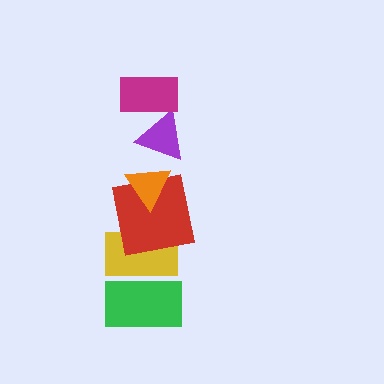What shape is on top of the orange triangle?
The purple triangle is on top of the orange triangle.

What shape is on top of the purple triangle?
The magenta rectangle is on top of the purple triangle.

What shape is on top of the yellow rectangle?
The red square is on top of the yellow rectangle.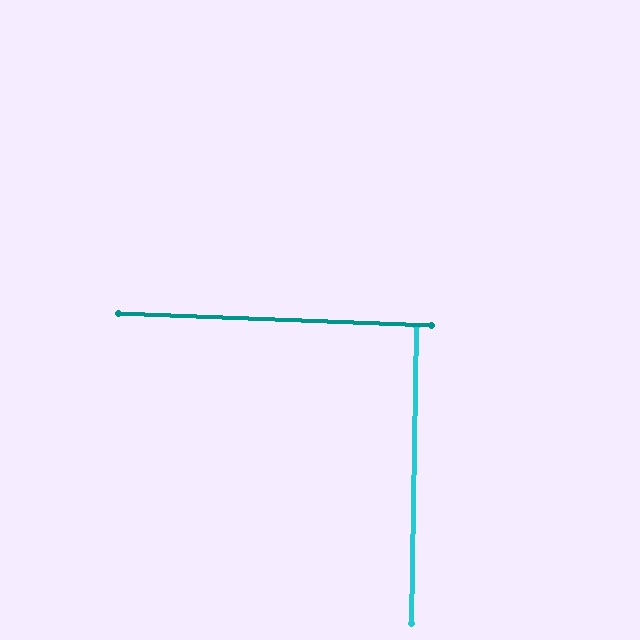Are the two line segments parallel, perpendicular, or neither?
Perpendicular — they meet at approximately 89°.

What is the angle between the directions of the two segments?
Approximately 89 degrees.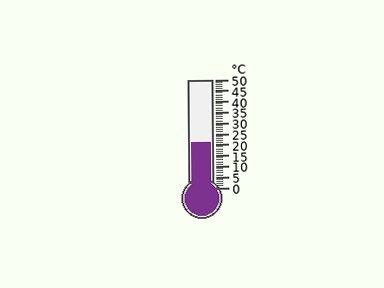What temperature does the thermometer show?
The thermometer shows approximately 21°C.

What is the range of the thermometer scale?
The thermometer scale ranges from 0°C to 50°C.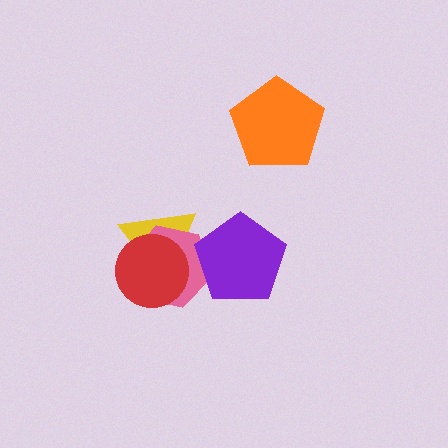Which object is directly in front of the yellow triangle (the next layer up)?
The pink hexagon is directly in front of the yellow triangle.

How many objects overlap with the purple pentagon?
2 objects overlap with the purple pentagon.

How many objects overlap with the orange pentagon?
0 objects overlap with the orange pentagon.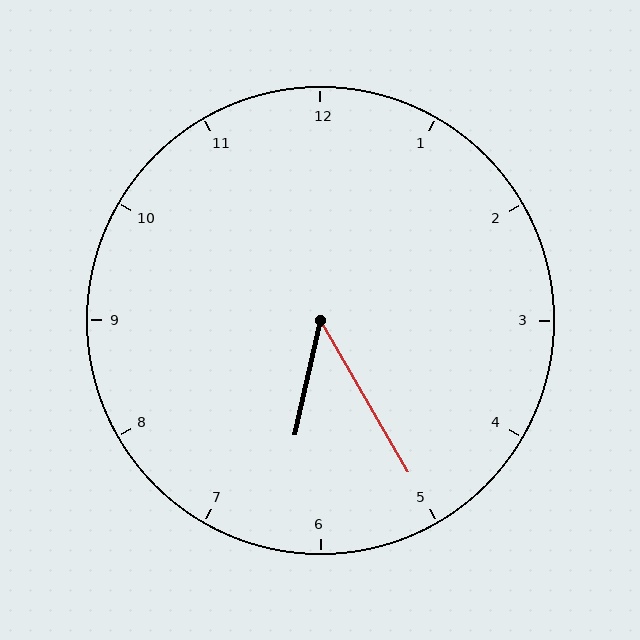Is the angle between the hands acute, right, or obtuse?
It is acute.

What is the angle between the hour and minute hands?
Approximately 42 degrees.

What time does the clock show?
6:25.